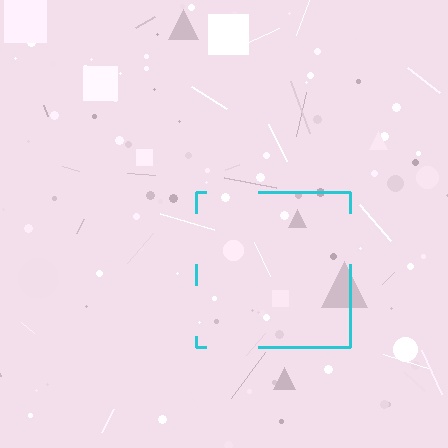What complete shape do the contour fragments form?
The contour fragments form a square.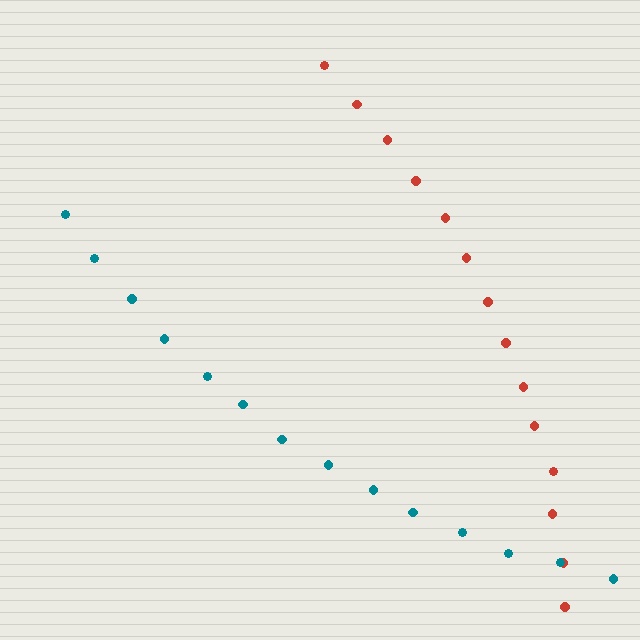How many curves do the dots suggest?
There are 2 distinct paths.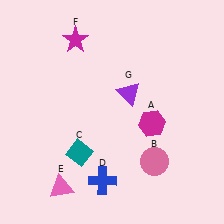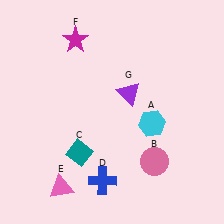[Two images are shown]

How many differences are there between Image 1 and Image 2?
There is 1 difference between the two images.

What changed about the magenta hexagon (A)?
In Image 1, A is magenta. In Image 2, it changed to cyan.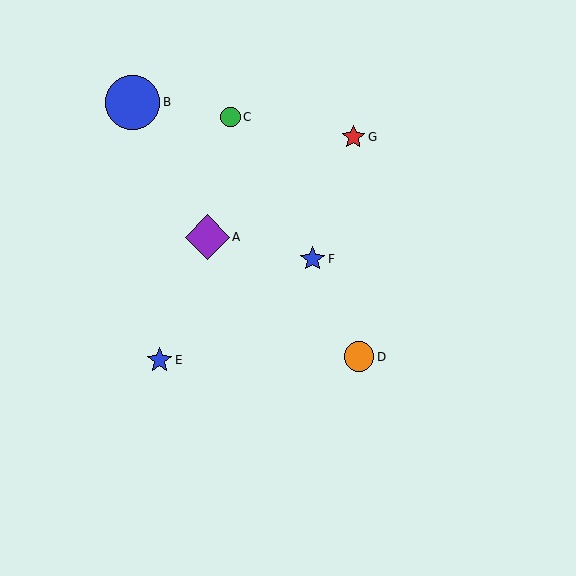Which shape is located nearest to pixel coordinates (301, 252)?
The blue star (labeled F) at (313, 259) is nearest to that location.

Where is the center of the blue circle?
The center of the blue circle is at (133, 102).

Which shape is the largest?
The blue circle (labeled B) is the largest.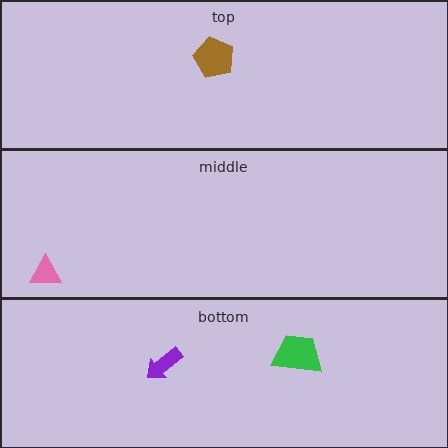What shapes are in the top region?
The brown pentagon.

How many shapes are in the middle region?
1.